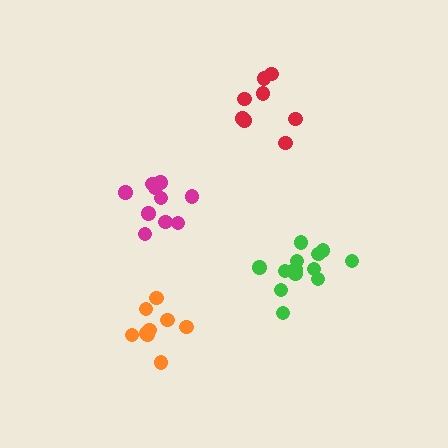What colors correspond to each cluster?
The clusters are colored: green, red, magenta, orange.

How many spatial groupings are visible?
There are 4 spatial groupings.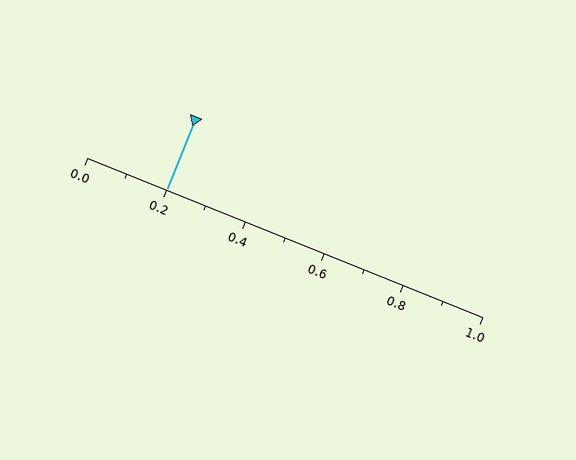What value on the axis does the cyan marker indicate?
The marker indicates approximately 0.2.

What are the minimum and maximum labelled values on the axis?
The axis runs from 0.0 to 1.0.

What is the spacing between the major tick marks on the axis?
The major ticks are spaced 0.2 apart.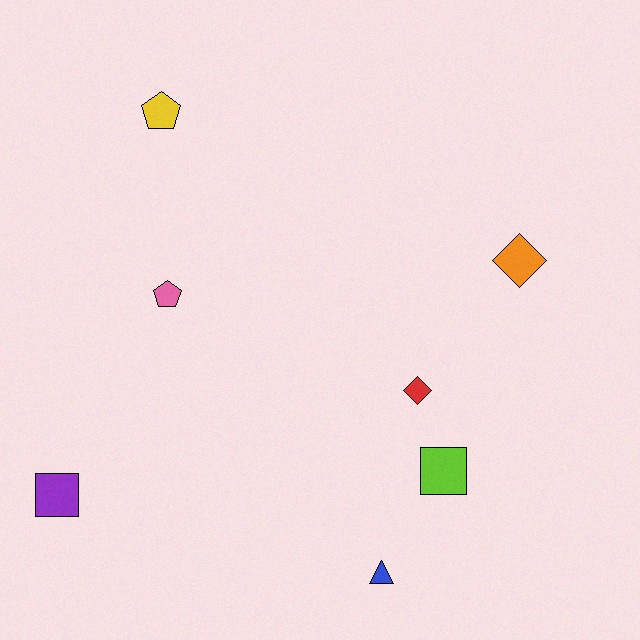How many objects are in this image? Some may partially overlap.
There are 7 objects.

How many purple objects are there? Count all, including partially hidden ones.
There is 1 purple object.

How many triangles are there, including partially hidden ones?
There is 1 triangle.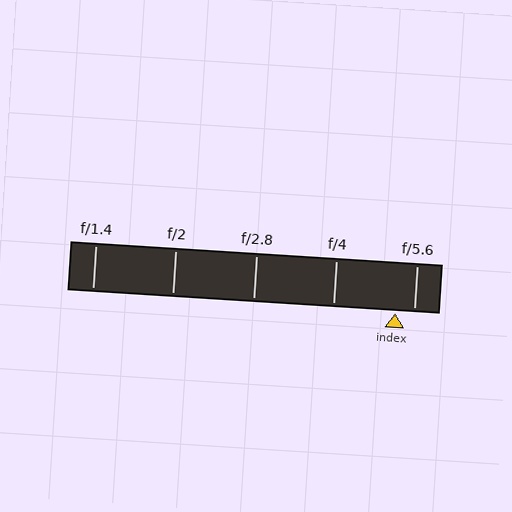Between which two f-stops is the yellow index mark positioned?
The index mark is between f/4 and f/5.6.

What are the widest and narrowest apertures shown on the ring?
The widest aperture shown is f/1.4 and the narrowest is f/5.6.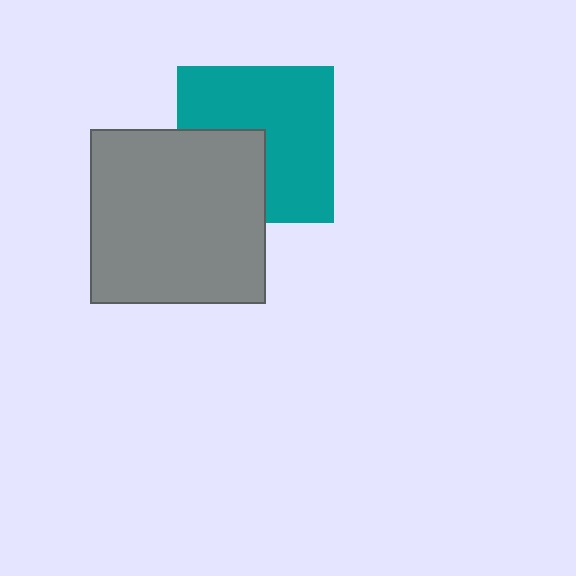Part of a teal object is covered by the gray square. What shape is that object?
It is a square.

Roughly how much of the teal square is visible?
Most of it is visible (roughly 66%).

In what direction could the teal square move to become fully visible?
The teal square could move toward the upper-right. That would shift it out from behind the gray square entirely.